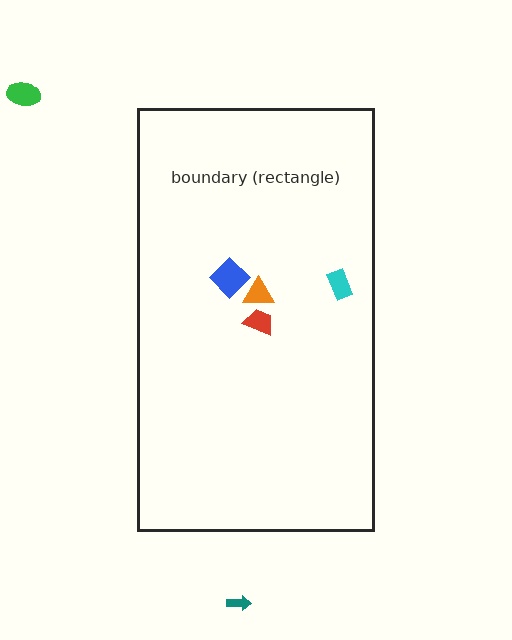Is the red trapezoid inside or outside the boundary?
Inside.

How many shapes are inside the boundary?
4 inside, 2 outside.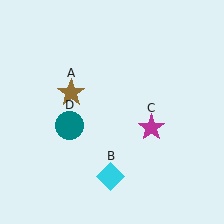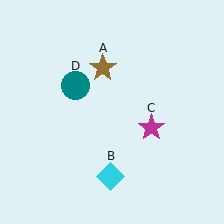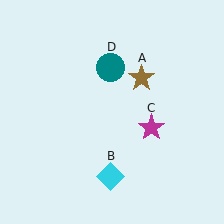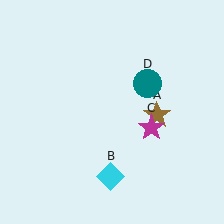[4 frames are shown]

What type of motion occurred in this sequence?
The brown star (object A), teal circle (object D) rotated clockwise around the center of the scene.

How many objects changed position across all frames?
2 objects changed position: brown star (object A), teal circle (object D).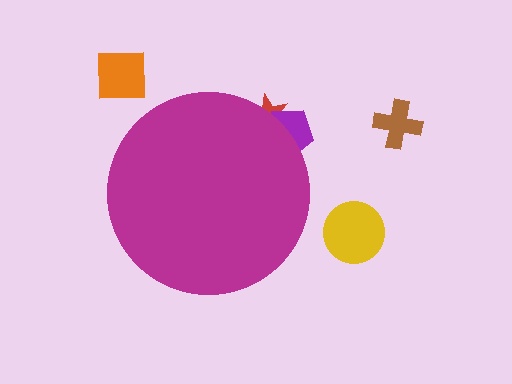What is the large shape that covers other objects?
A magenta circle.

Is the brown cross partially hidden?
No, the brown cross is fully visible.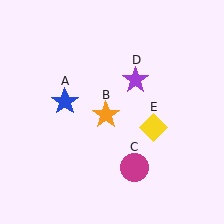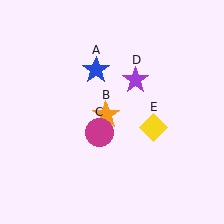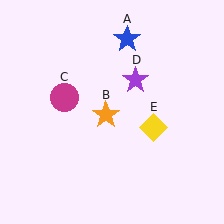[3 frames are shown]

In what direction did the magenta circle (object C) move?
The magenta circle (object C) moved up and to the left.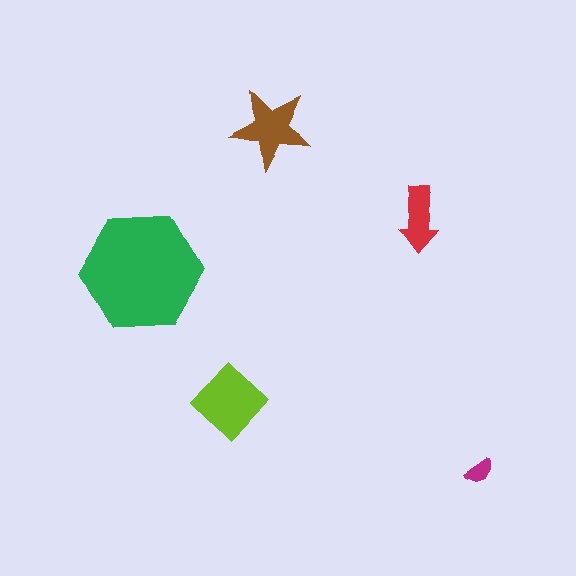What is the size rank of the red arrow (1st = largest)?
4th.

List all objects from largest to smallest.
The green hexagon, the lime diamond, the brown star, the red arrow, the magenta semicircle.